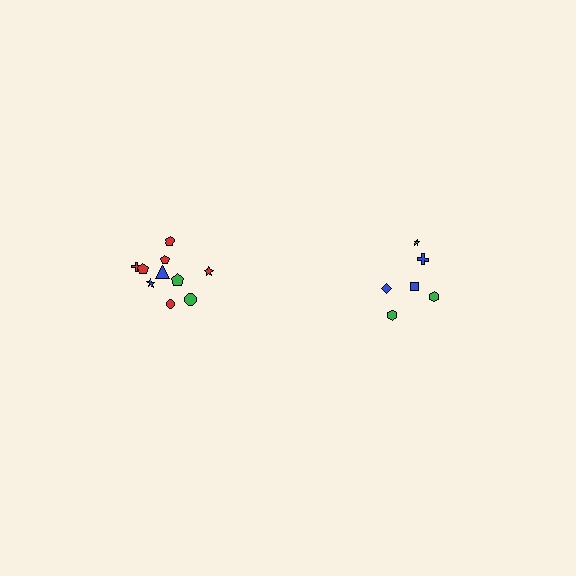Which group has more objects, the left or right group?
The left group.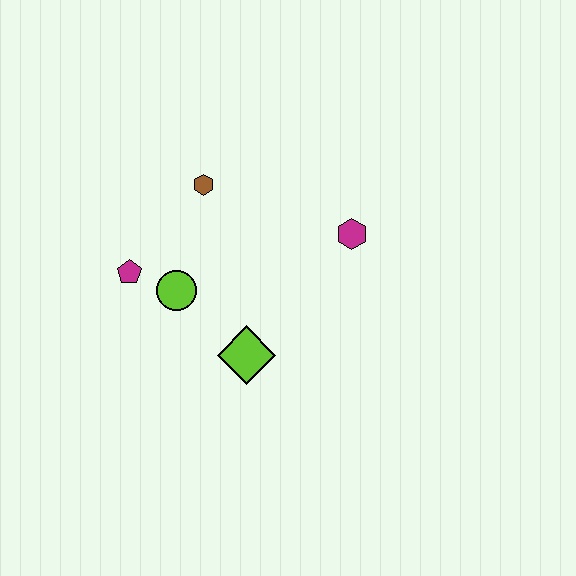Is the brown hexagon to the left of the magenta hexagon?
Yes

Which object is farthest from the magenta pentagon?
The magenta hexagon is farthest from the magenta pentagon.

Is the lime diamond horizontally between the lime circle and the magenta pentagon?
No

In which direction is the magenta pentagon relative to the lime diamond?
The magenta pentagon is to the left of the lime diamond.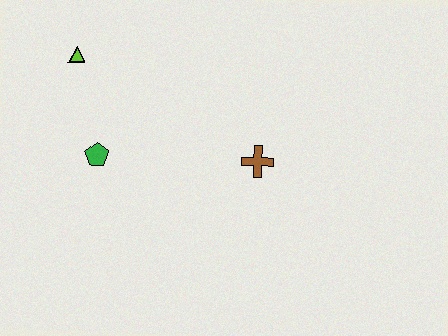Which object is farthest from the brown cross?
The lime triangle is farthest from the brown cross.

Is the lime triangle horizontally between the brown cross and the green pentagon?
No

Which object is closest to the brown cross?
The green pentagon is closest to the brown cross.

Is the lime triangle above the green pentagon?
Yes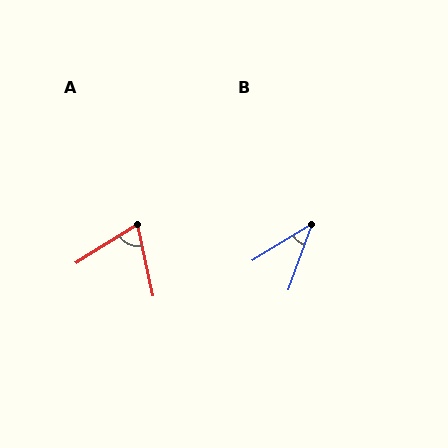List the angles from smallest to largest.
B (39°), A (70°).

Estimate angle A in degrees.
Approximately 70 degrees.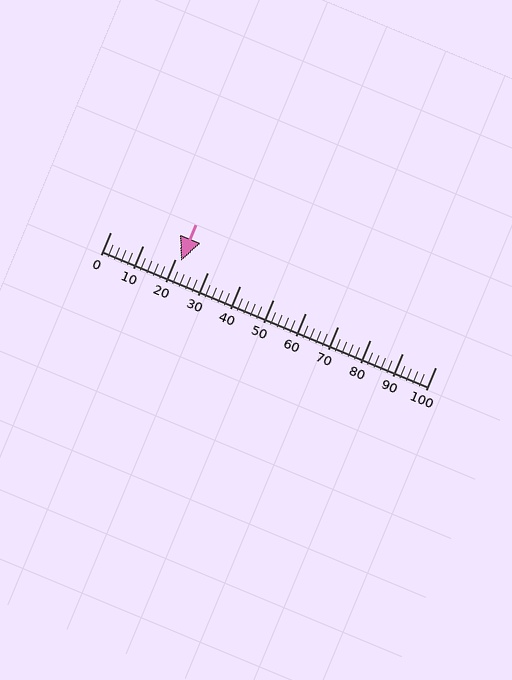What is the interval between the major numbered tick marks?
The major tick marks are spaced 10 units apart.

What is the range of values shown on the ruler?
The ruler shows values from 0 to 100.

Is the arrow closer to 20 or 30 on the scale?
The arrow is closer to 20.